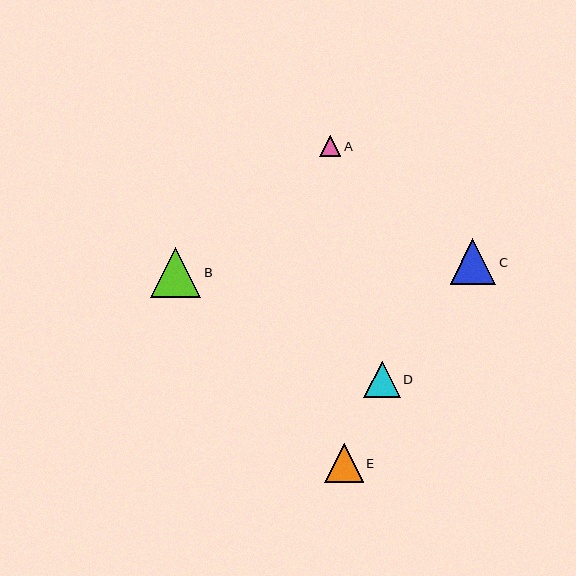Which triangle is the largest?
Triangle B is the largest with a size of approximately 50 pixels.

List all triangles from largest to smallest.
From largest to smallest: B, C, E, D, A.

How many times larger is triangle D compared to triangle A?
Triangle D is approximately 1.7 times the size of triangle A.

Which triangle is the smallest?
Triangle A is the smallest with a size of approximately 21 pixels.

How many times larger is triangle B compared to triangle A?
Triangle B is approximately 2.3 times the size of triangle A.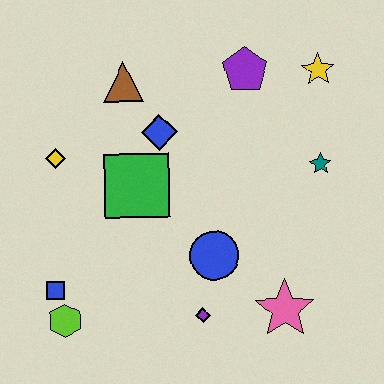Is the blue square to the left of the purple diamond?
Yes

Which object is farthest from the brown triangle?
The pink star is farthest from the brown triangle.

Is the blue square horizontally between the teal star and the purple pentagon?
No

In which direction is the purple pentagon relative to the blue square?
The purple pentagon is above the blue square.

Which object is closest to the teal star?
The yellow star is closest to the teal star.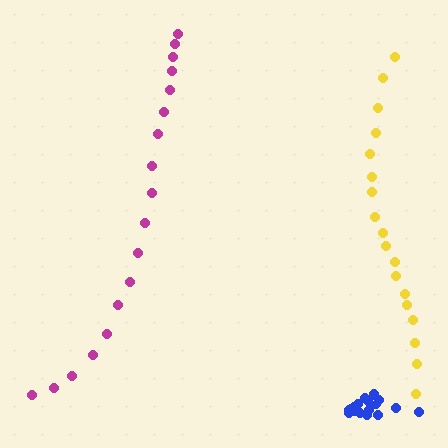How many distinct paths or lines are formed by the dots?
There are 3 distinct paths.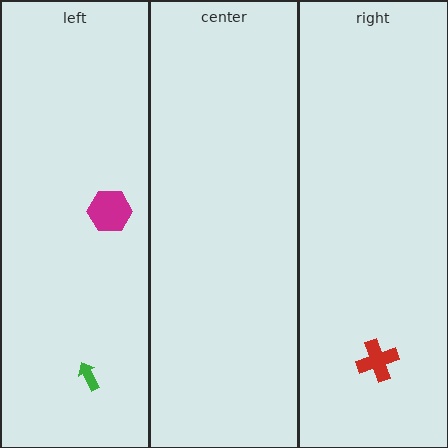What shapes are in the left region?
The green arrow, the magenta hexagon.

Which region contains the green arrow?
The left region.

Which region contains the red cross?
The right region.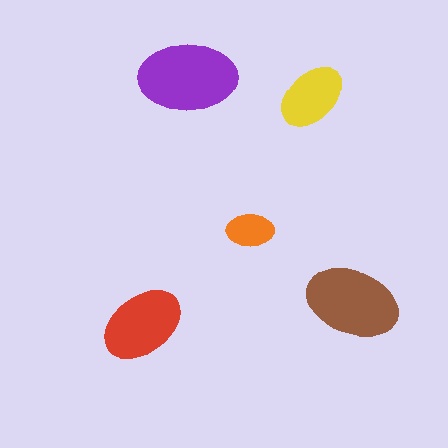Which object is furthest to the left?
The red ellipse is leftmost.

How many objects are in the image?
There are 5 objects in the image.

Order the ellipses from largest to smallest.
the purple one, the brown one, the red one, the yellow one, the orange one.